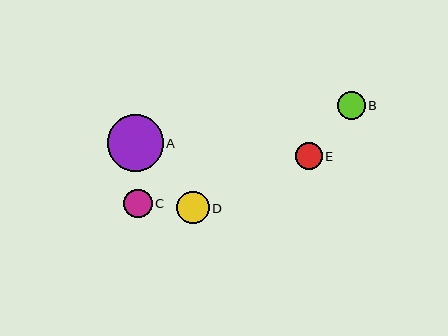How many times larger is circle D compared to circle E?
Circle D is approximately 1.2 times the size of circle E.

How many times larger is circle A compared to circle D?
Circle A is approximately 1.7 times the size of circle D.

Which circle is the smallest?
Circle E is the smallest with a size of approximately 27 pixels.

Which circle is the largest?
Circle A is the largest with a size of approximately 56 pixels.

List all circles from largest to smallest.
From largest to smallest: A, D, C, B, E.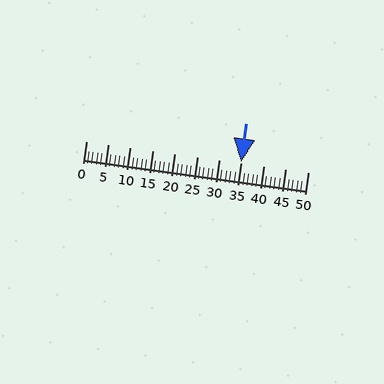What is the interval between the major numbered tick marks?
The major tick marks are spaced 5 units apart.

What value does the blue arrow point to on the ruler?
The blue arrow points to approximately 35.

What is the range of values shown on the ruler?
The ruler shows values from 0 to 50.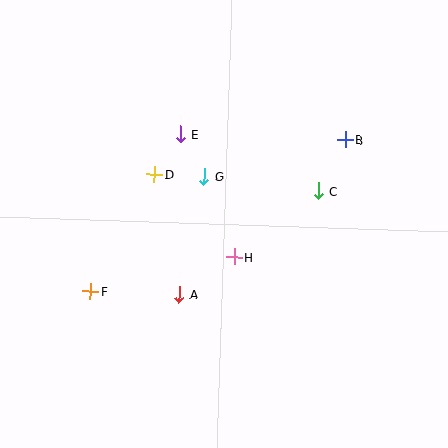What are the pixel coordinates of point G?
Point G is at (204, 177).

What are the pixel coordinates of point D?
Point D is at (155, 174).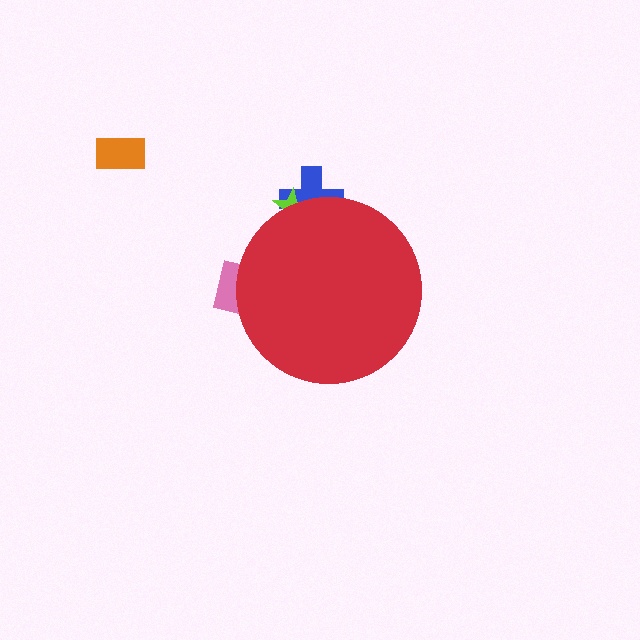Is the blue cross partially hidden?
Yes, the blue cross is partially hidden behind the red circle.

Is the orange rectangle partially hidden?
No, the orange rectangle is fully visible.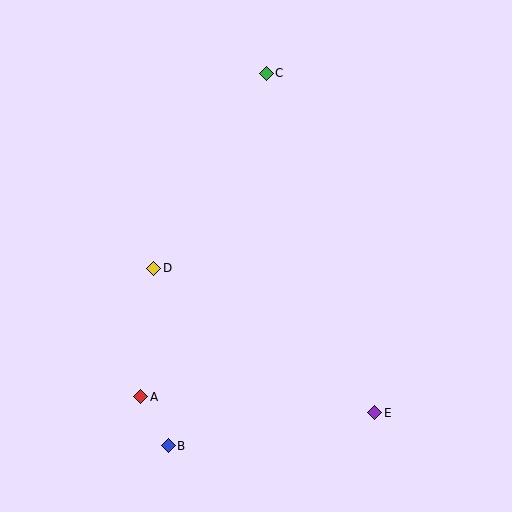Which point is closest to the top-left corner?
Point C is closest to the top-left corner.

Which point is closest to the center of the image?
Point D at (154, 268) is closest to the center.